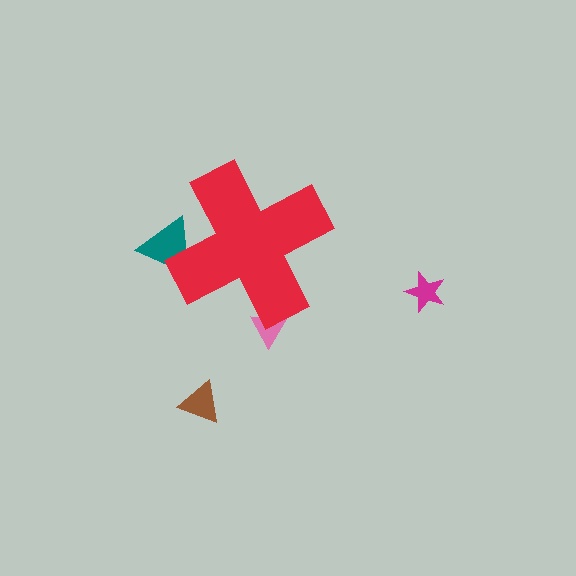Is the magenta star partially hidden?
No, the magenta star is fully visible.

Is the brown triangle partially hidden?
No, the brown triangle is fully visible.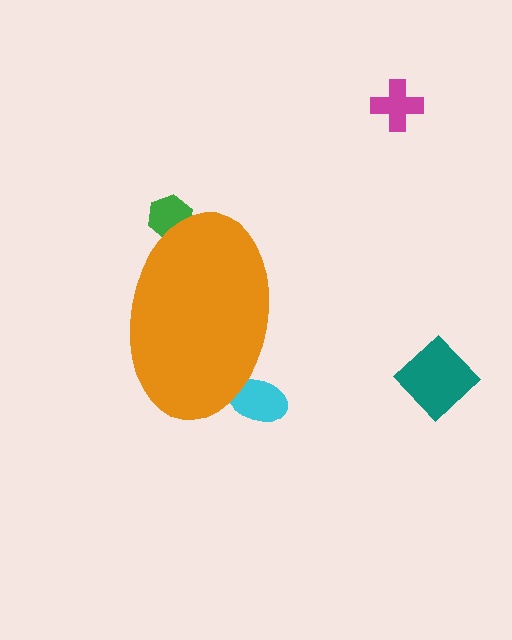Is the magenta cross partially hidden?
No, the magenta cross is fully visible.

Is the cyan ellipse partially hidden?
Yes, the cyan ellipse is partially hidden behind the orange ellipse.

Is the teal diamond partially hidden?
No, the teal diamond is fully visible.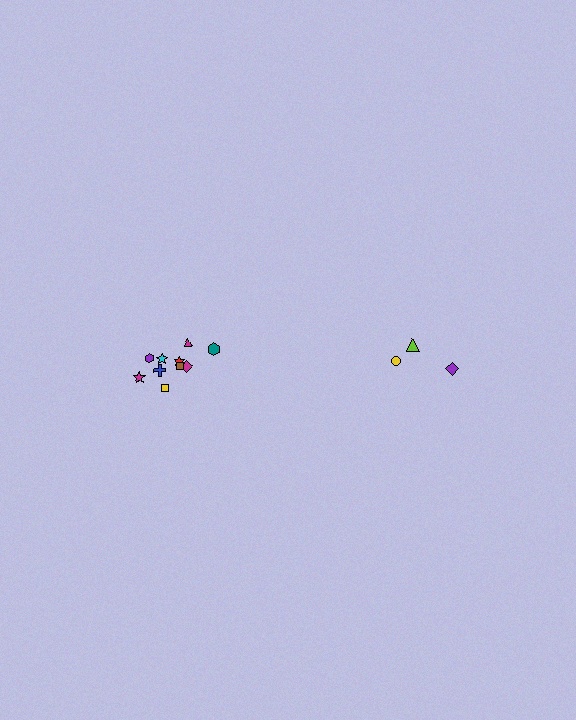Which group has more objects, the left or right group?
The left group.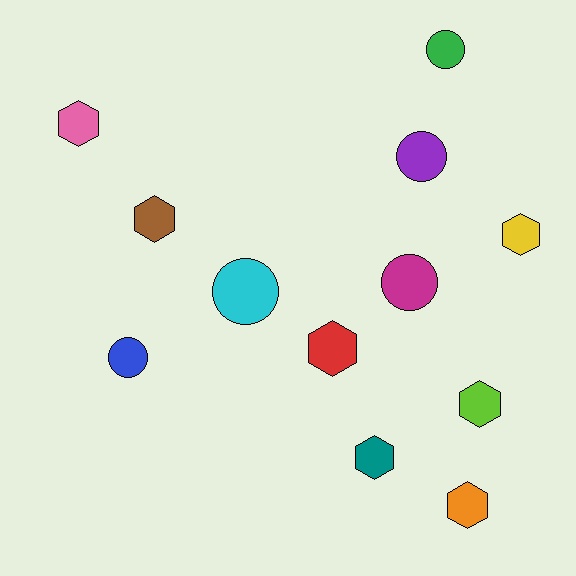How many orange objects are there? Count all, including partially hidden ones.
There is 1 orange object.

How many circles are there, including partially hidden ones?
There are 5 circles.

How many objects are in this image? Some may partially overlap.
There are 12 objects.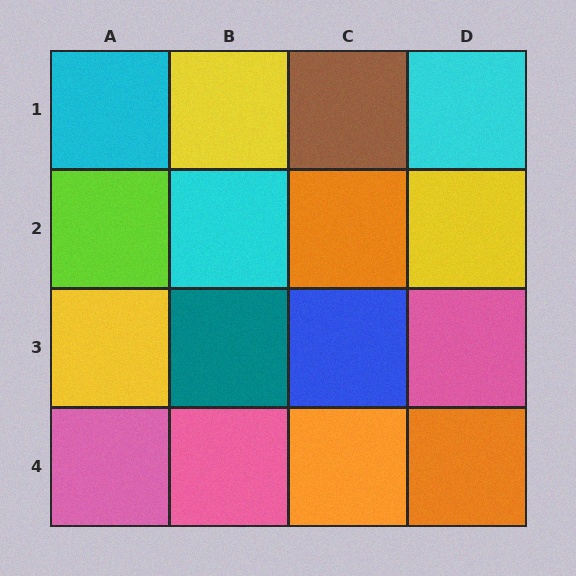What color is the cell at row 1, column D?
Cyan.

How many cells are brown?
1 cell is brown.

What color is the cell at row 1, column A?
Cyan.